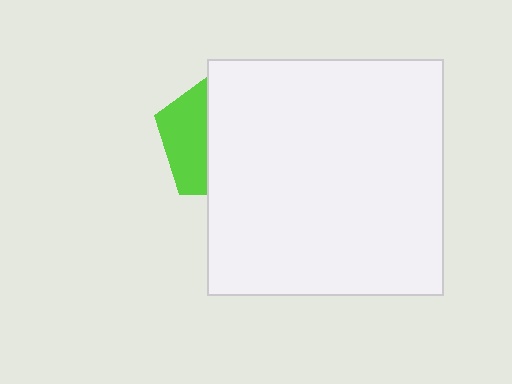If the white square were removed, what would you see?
You would see the complete lime pentagon.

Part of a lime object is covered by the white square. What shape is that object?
It is a pentagon.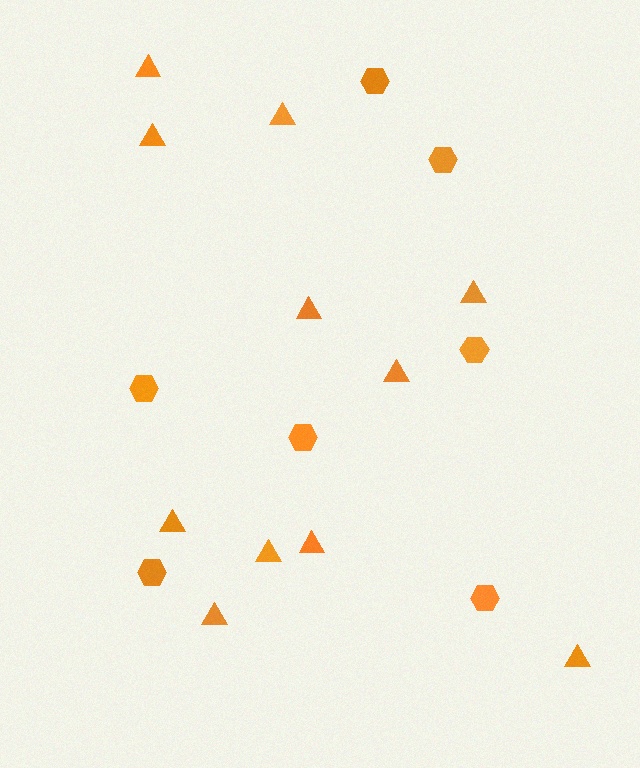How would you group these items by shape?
There are 2 groups: one group of hexagons (7) and one group of triangles (11).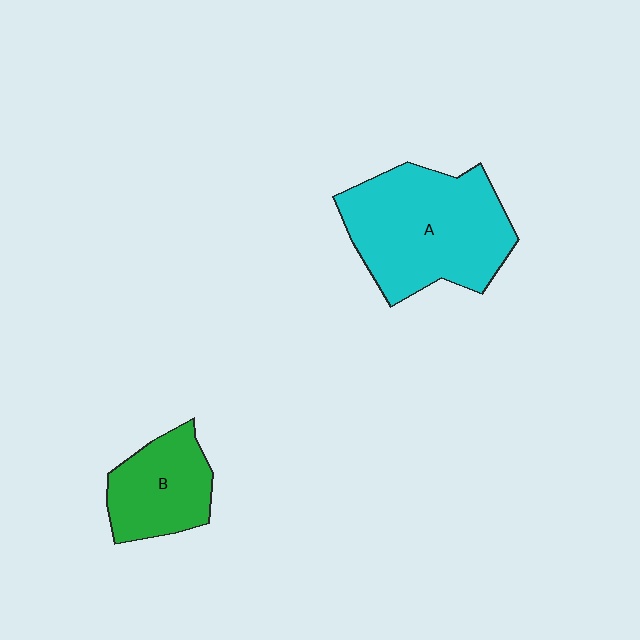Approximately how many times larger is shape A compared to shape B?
Approximately 1.9 times.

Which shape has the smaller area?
Shape B (green).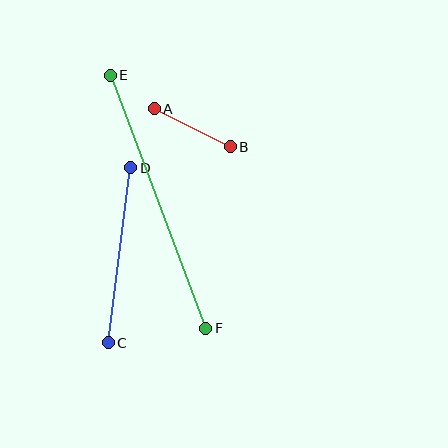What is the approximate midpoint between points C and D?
The midpoint is at approximately (120, 255) pixels.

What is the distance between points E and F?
The distance is approximately 270 pixels.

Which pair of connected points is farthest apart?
Points E and F are farthest apart.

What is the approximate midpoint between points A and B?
The midpoint is at approximately (192, 128) pixels.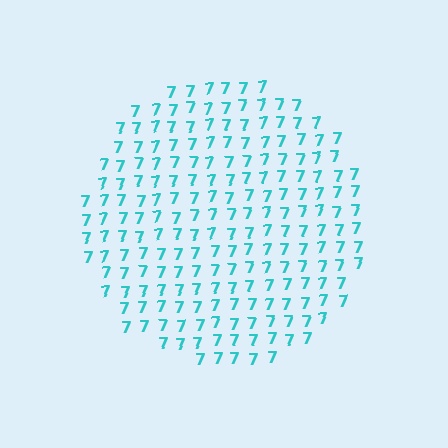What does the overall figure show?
The overall figure shows a circle.